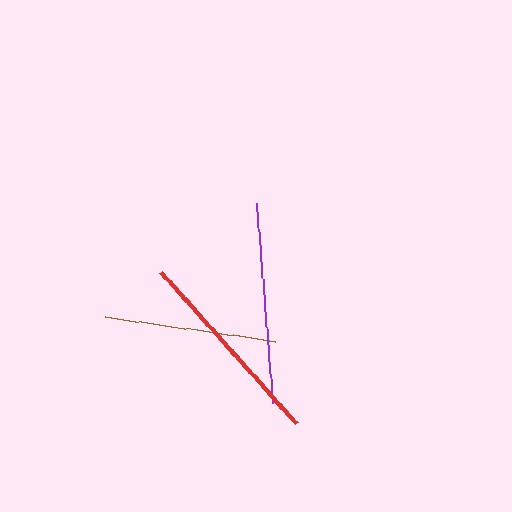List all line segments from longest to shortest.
From longest to shortest: red, purple, brown.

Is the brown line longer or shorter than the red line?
The red line is longer than the brown line.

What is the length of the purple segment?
The purple segment is approximately 201 pixels long.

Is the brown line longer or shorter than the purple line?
The purple line is longer than the brown line.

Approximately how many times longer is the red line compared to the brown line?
The red line is approximately 1.2 times the length of the brown line.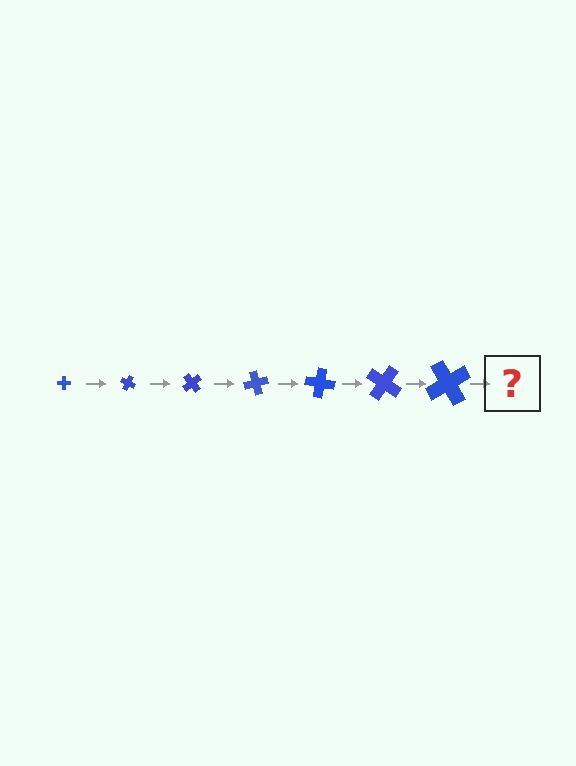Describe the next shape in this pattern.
It should be a cross, larger than the previous one and rotated 175 degrees from the start.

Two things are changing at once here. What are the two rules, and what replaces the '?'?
The two rules are that the cross grows larger each step and it rotates 25 degrees each step. The '?' should be a cross, larger than the previous one and rotated 175 degrees from the start.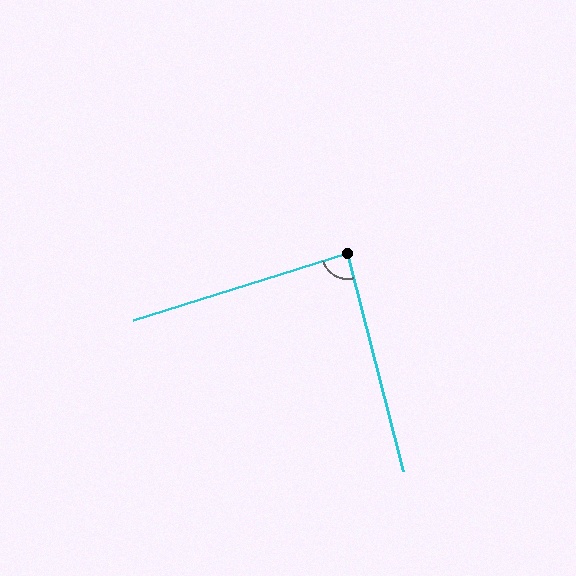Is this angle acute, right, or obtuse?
It is approximately a right angle.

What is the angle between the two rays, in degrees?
Approximately 87 degrees.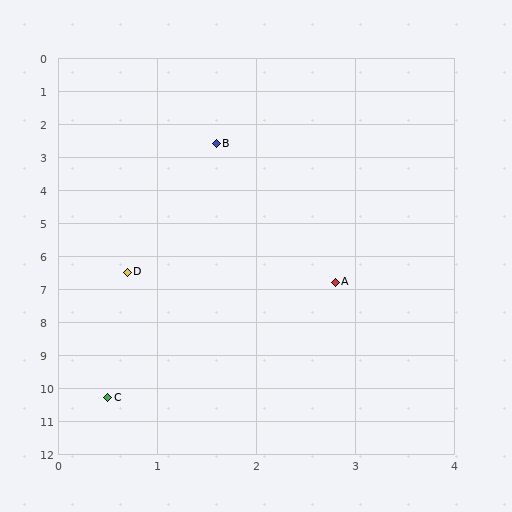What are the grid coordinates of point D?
Point D is at approximately (0.7, 6.5).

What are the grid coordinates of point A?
Point A is at approximately (2.8, 6.8).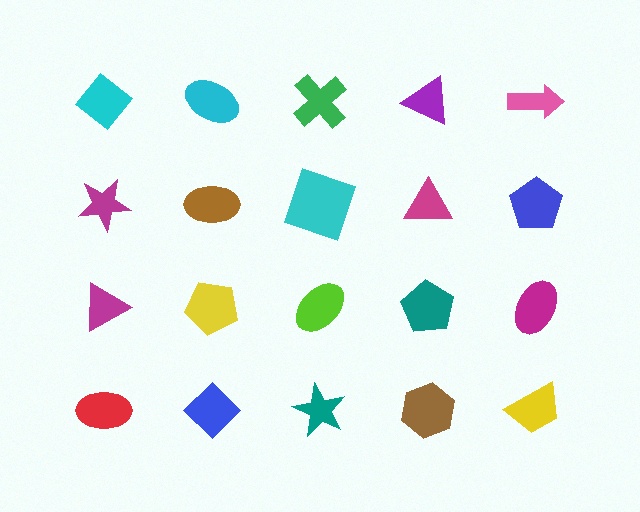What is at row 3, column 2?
A yellow pentagon.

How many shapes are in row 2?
5 shapes.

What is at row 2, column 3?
A cyan square.